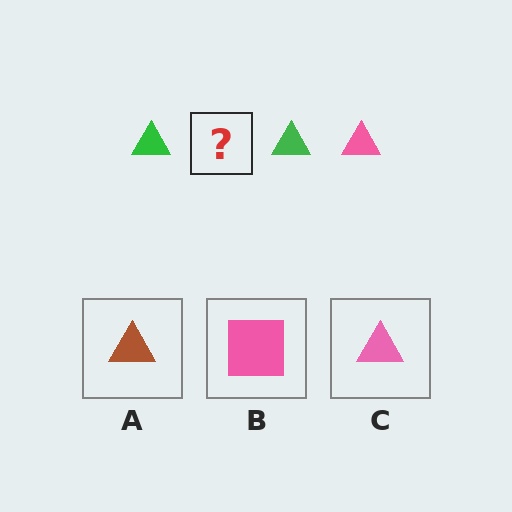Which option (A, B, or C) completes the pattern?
C.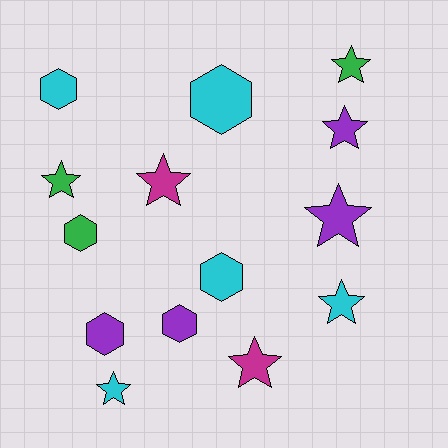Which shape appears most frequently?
Star, with 8 objects.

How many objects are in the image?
There are 14 objects.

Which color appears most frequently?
Cyan, with 5 objects.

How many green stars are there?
There are 2 green stars.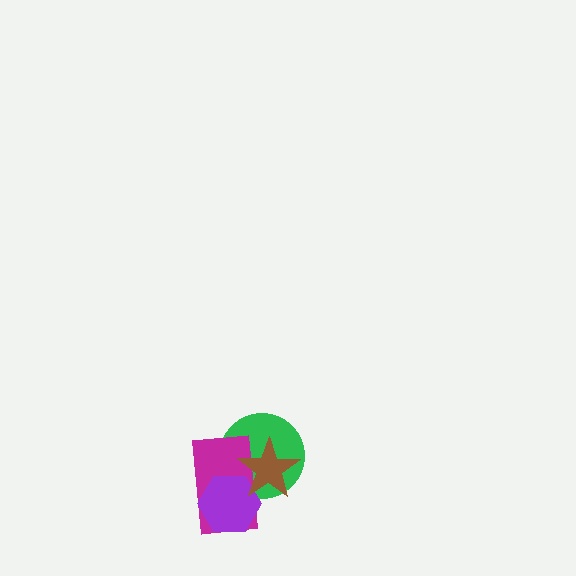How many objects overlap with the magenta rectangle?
3 objects overlap with the magenta rectangle.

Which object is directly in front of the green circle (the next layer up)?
The magenta rectangle is directly in front of the green circle.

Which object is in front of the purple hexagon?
The brown star is in front of the purple hexagon.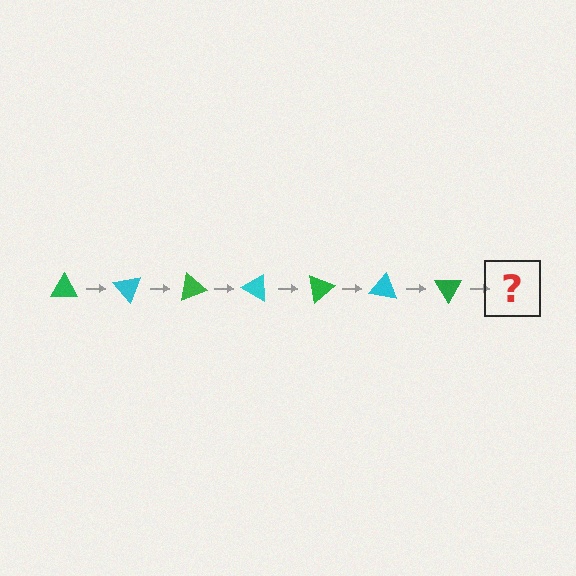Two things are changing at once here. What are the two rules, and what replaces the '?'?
The two rules are that it rotates 50 degrees each step and the color cycles through green and cyan. The '?' should be a cyan triangle, rotated 350 degrees from the start.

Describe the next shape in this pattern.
It should be a cyan triangle, rotated 350 degrees from the start.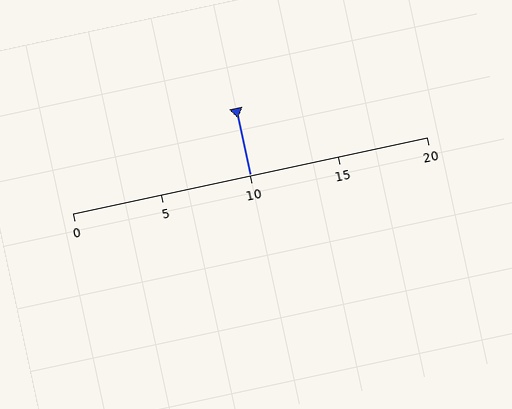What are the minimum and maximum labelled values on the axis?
The axis runs from 0 to 20.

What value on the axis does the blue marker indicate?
The marker indicates approximately 10.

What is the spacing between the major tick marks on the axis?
The major ticks are spaced 5 apart.